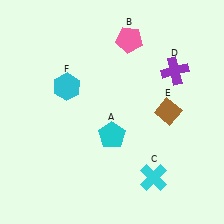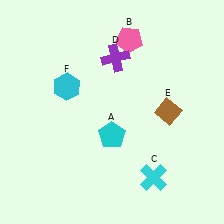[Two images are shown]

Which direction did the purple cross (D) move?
The purple cross (D) moved left.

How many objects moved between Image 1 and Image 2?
1 object moved between the two images.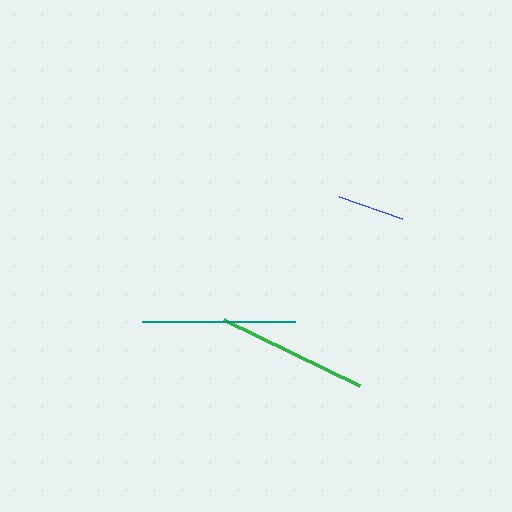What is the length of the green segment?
The green segment is approximately 151 pixels long.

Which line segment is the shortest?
The blue line is the shortest at approximately 66 pixels.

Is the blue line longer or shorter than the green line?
The green line is longer than the blue line.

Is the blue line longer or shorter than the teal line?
The teal line is longer than the blue line.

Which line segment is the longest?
The teal line is the longest at approximately 153 pixels.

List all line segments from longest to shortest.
From longest to shortest: teal, green, blue.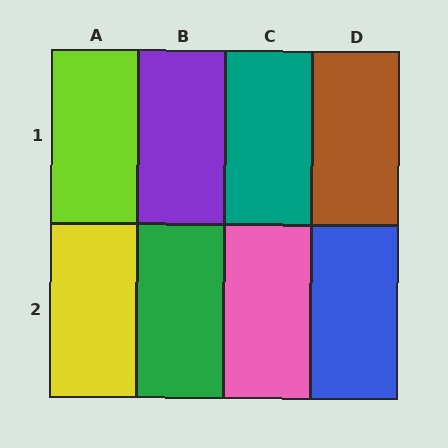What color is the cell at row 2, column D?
Blue.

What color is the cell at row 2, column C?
Pink.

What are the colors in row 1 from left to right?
Lime, purple, teal, brown.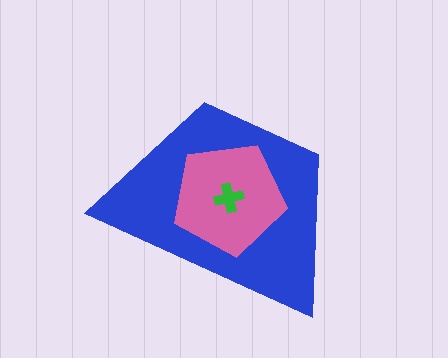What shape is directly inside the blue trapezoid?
The pink pentagon.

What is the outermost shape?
The blue trapezoid.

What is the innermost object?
The green cross.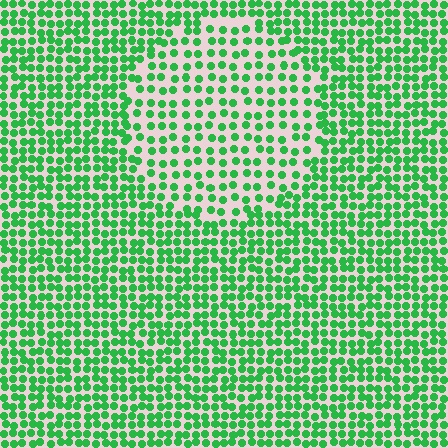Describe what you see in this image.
The image contains small green elements arranged at two different densities. A circle-shaped region is visible where the elements are less densely packed than the surrounding area.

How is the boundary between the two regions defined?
The boundary is defined by a change in element density (approximately 1.7x ratio). All elements are the same color, size, and shape.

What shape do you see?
I see a circle.